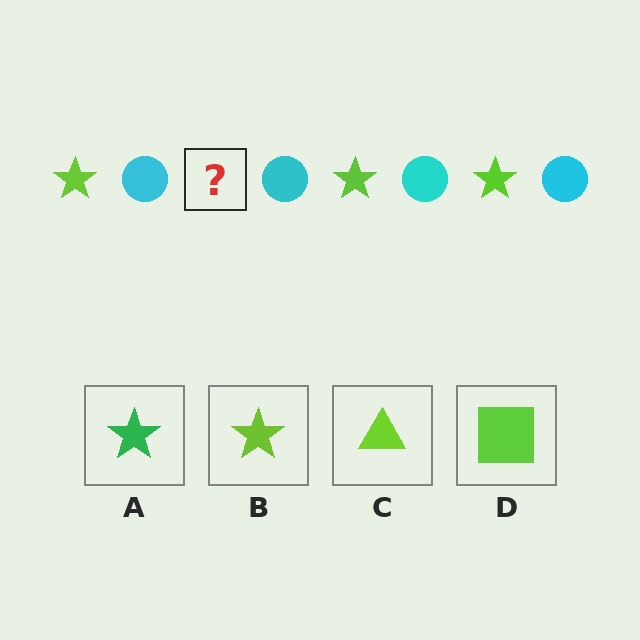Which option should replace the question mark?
Option B.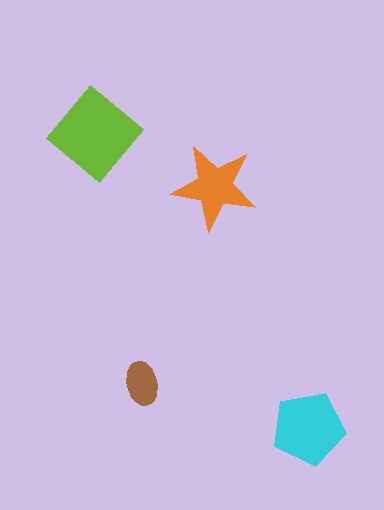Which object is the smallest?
The brown ellipse.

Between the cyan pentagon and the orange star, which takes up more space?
The cyan pentagon.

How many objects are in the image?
There are 4 objects in the image.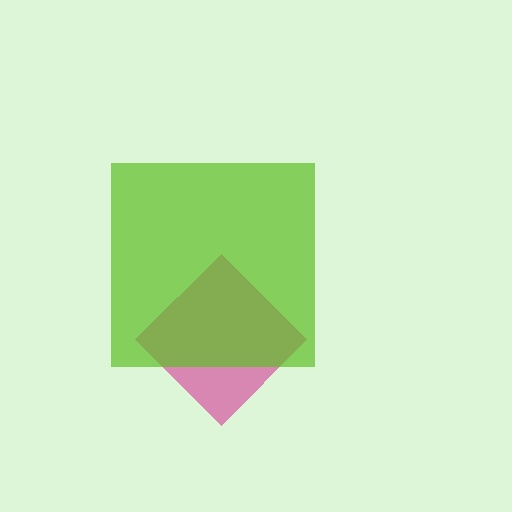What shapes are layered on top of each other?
The layered shapes are: a magenta diamond, a lime square.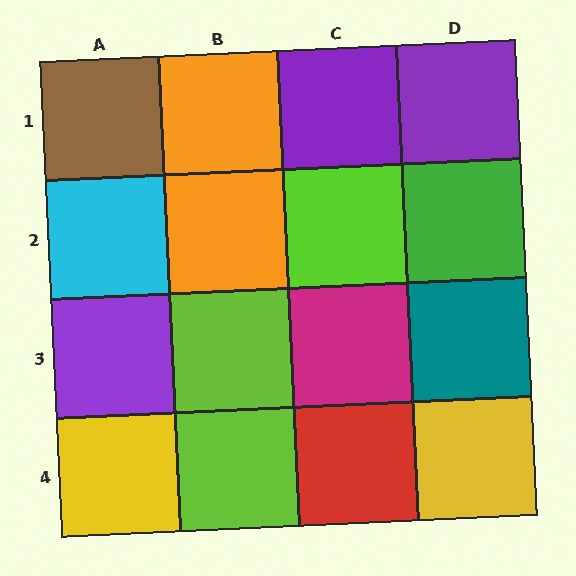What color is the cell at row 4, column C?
Red.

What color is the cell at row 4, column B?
Lime.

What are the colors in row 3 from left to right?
Purple, lime, magenta, teal.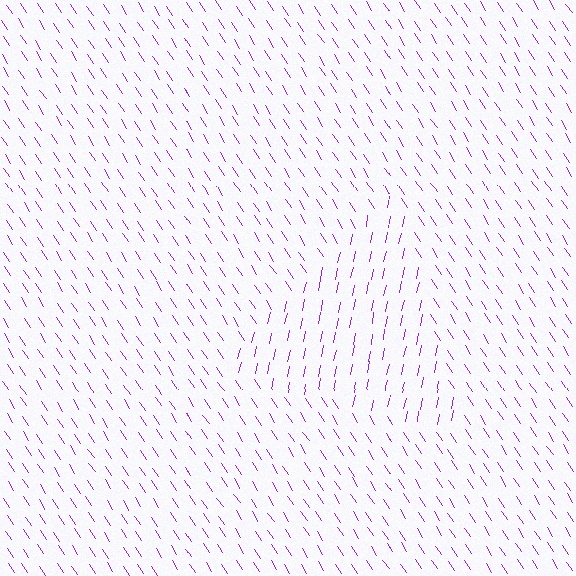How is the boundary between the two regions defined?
The boundary is defined purely by a change in line orientation (approximately 45 degrees difference). All lines are the same color and thickness.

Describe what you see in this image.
The image is filled with small purple line segments. A triangle region in the image has lines oriented differently from the surrounding lines, creating a visible texture boundary.